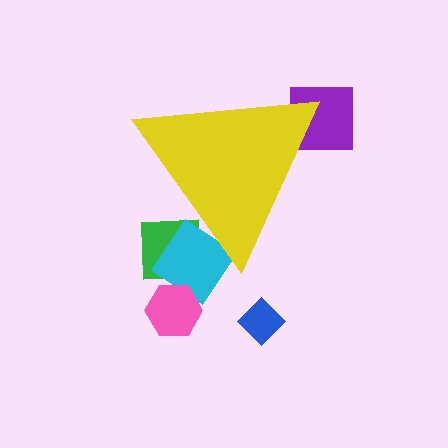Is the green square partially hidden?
Yes, the green square is partially hidden behind the yellow triangle.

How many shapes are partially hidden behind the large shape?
3 shapes are partially hidden.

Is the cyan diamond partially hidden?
Yes, the cyan diamond is partially hidden behind the yellow triangle.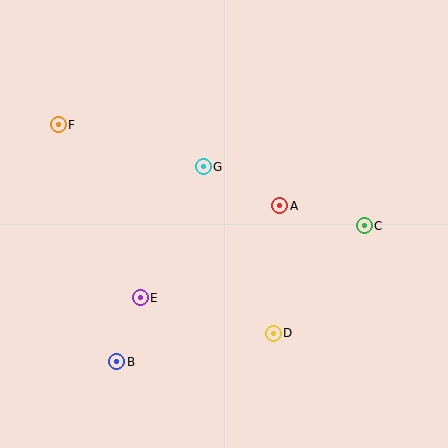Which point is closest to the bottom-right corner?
Point D is closest to the bottom-right corner.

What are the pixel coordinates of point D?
Point D is at (273, 333).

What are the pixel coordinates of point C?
Point C is at (364, 226).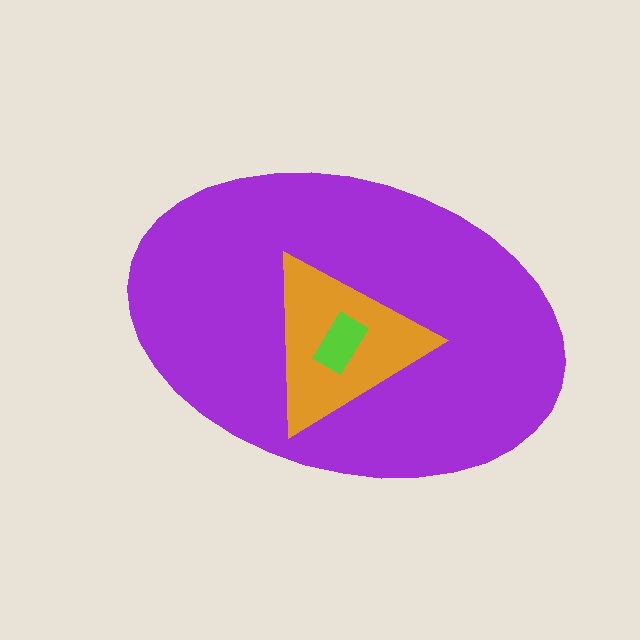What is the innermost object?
The lime rectangle.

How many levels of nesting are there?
3.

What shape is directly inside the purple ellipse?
The orange triangle.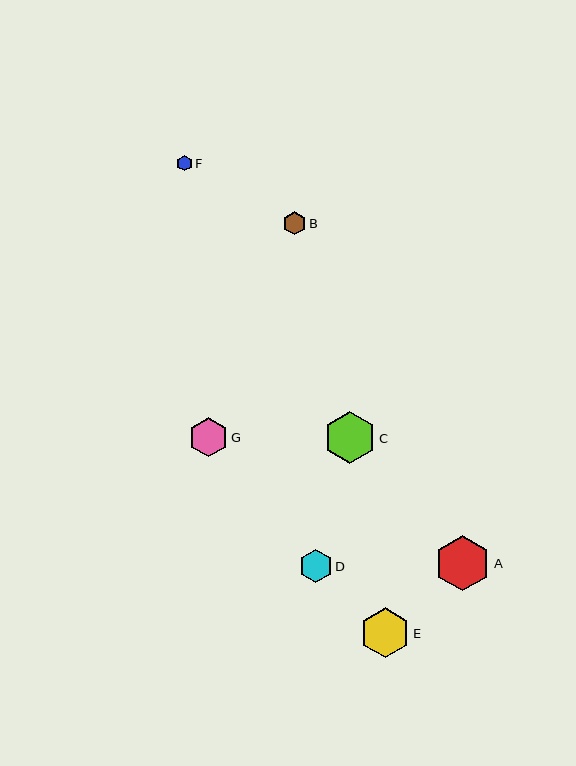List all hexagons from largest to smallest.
From largest to smallest: A, C, E, G, D, B, F.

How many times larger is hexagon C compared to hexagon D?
Hexagon C is approximately 1.6 times the size of hexagon D.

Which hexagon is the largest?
Hexagon A is the largest with a size of approximately 56 pixels.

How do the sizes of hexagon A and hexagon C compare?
Hexagon A and hexagon C are approximately the same size.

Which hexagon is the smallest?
Hexagon F is the smallest with a size of approximately 15 pixels.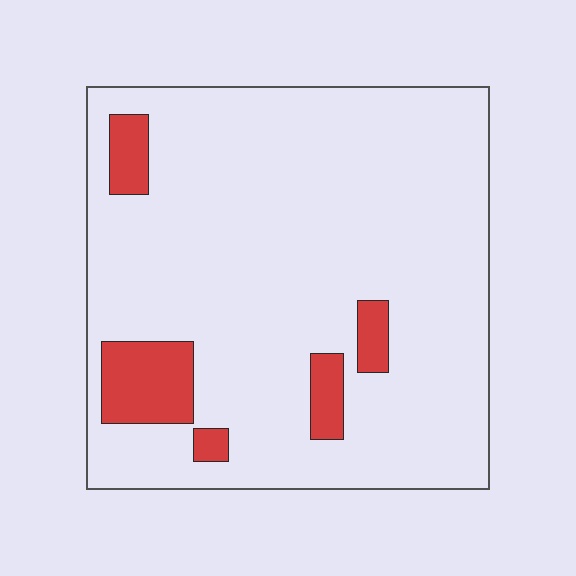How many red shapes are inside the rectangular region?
5.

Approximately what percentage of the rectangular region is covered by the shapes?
Approximately 10%.